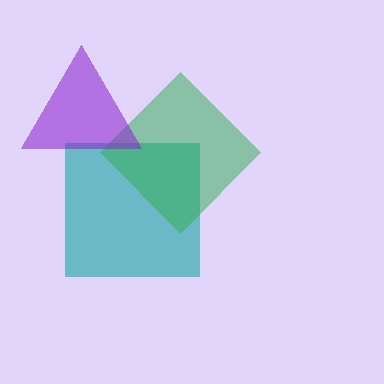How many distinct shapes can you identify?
There are 3 distinct shapes: a teal square, a green diamond, a purple triangle.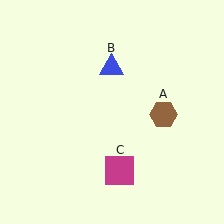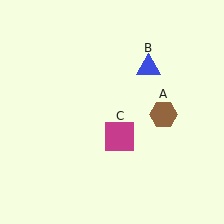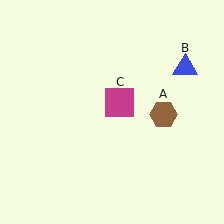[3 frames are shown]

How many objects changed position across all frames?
2 objects changed position: blue triangle (object B), magenta square (object C).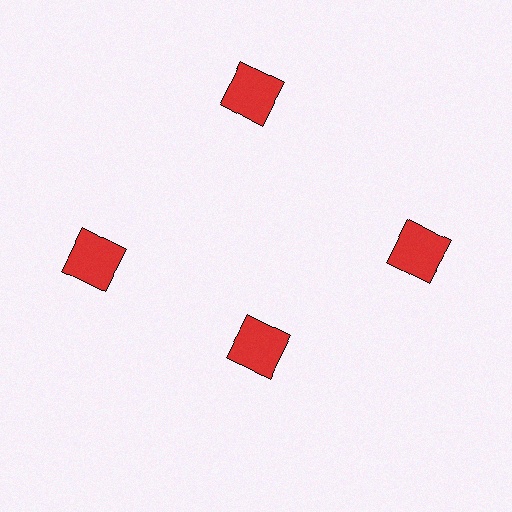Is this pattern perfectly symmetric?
No. The 4 red squares are arranged in a ring, but one element near the 6 o'clock position is pulled inward toward the center, breaking the 4-fold rotational symmetry.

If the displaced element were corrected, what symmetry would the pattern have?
It would have 4-fold rotational symmetry — the pattern would map onto itself every 90 degrees.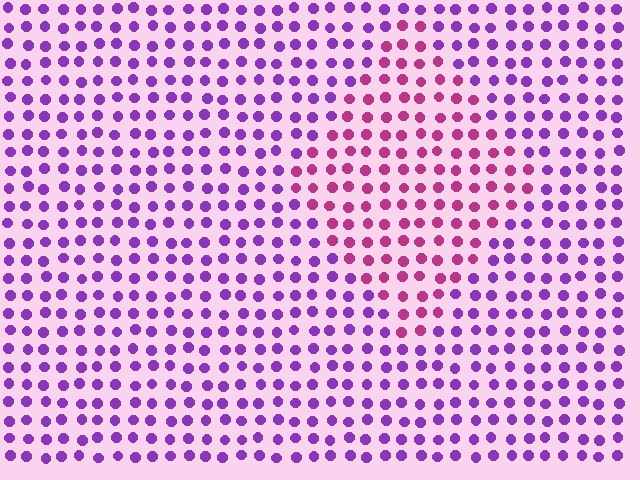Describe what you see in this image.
The image is filled with small purple elements in a uniform arrangement. A diamond-shaped region is visible where the elements are tinted to a slightly different hue, forming a subtle color boundary.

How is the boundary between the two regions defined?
The boundary is defined purely by a slight shift in hue (about 44 degrees). Spacing, size, and orientation are identical on both sides.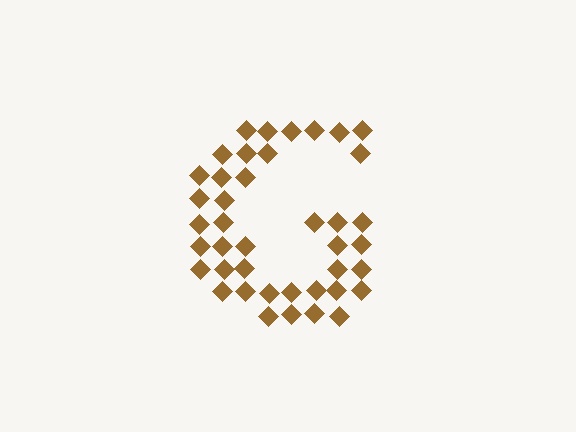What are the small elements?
The small elements are diamonds.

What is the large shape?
The large shape is the letter G.